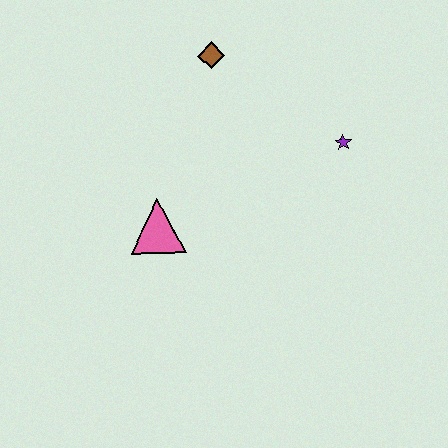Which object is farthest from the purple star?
The pink triangle is farthest from the purple star.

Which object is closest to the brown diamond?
The purple star is closest to the brown diamond.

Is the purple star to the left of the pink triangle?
No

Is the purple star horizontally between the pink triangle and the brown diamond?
No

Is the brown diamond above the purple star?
Yes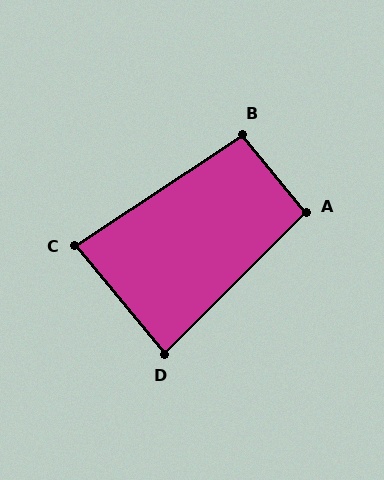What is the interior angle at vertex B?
Approximately 95 degrees (obtuse).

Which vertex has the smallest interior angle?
C, at approximately 84 degrees.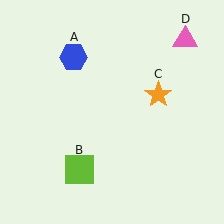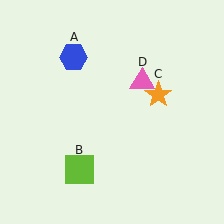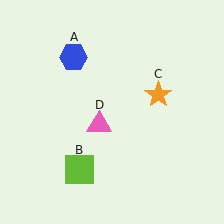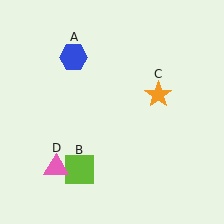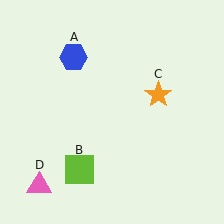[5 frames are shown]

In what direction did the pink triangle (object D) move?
The pink triangle (object D) moved down and to the left.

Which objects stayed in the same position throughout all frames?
Blue hexagon (object A) and lime square (object B) and orange star (object C) remained stationary.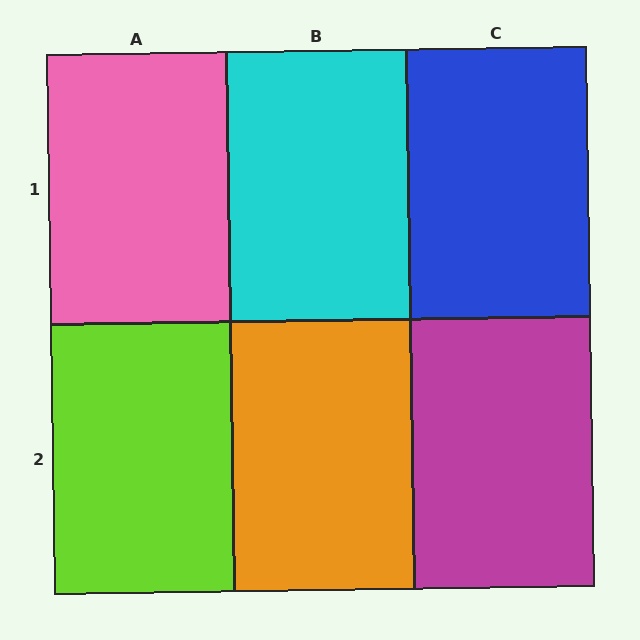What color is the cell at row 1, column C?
Blue.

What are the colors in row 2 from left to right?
Lime, orange, magenta.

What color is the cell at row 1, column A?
Pink.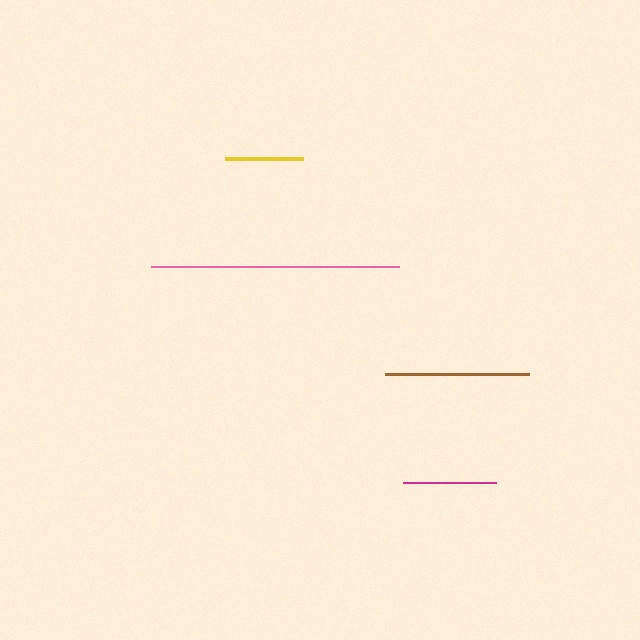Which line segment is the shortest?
The yellow line is the shortest at approximately 78 pixels.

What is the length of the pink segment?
The pink segment is approximately 248 pixels long.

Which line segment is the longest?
The pink line is the longest at approximately 248 pixels.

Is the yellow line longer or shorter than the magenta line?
The magenta line is longer than the yellow line.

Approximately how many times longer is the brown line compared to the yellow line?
The brown line is approximately 1.8 times the length of the yellow line.